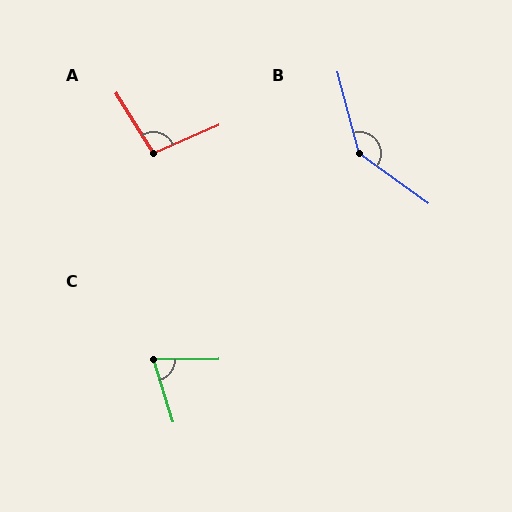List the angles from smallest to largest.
C (73°), A (99°), B (141°).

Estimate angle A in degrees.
Approximately 99 degrees.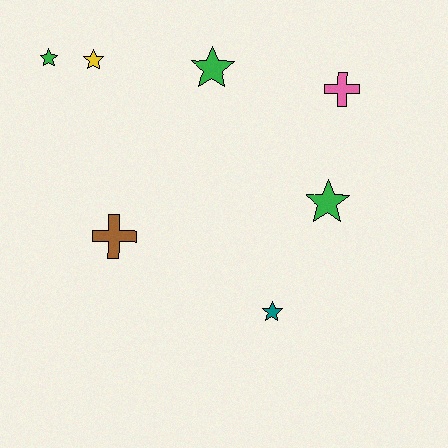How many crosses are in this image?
There are 2 crosses.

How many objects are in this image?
There are 7 objects.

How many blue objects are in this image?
There are no blue objects.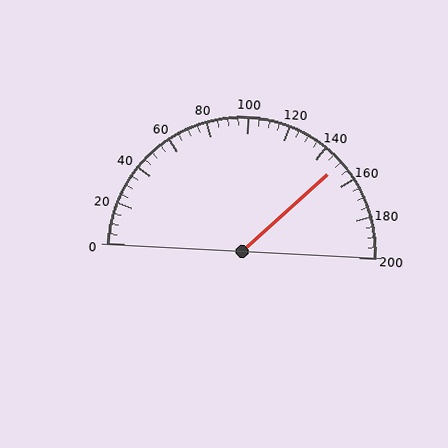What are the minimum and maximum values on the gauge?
The gauge ranges from 0 to 200.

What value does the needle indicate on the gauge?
The needle indicates approximately 150.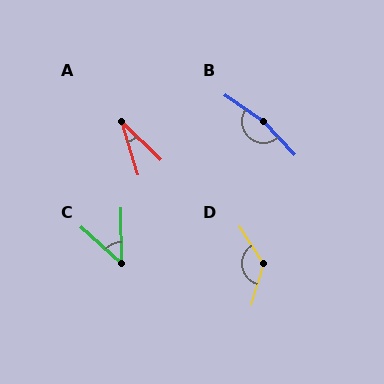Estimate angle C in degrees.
Approximately 47 degrees.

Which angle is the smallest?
A, at approximately 28 degrees.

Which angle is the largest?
B, at approximately 168 degrees.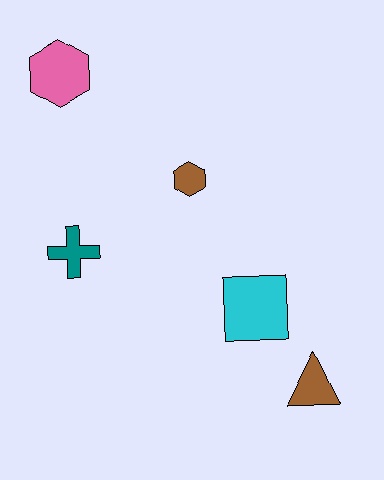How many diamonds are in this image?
There are no diamonds.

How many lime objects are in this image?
There are no lime objects.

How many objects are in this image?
There are 5 objects.